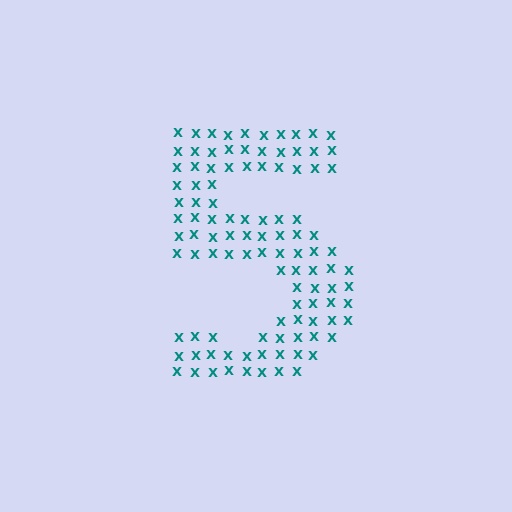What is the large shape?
The large shape is the digit 5.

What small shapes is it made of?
It is made of small letter X's.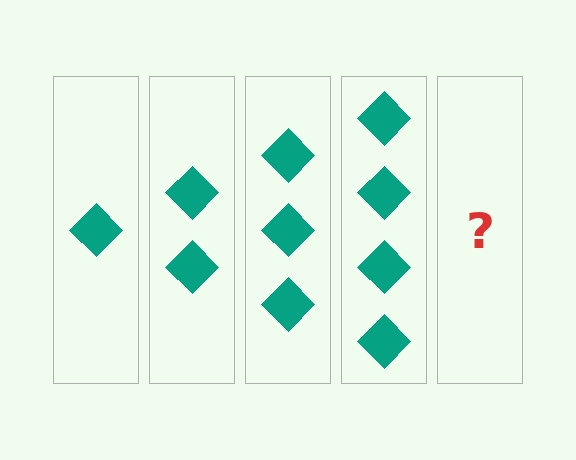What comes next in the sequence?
The next element should be 5 diamonds.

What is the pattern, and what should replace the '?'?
The pattern is that each step adds one more diamond. The '?' should be 5 diamonds.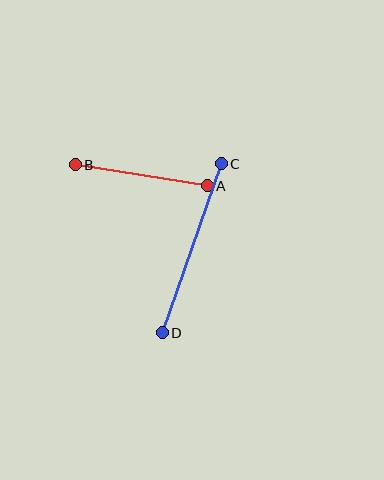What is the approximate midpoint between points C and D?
The midpoint is at approximately (192, 248) pixels.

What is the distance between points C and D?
The distance is approximately 179 pixels.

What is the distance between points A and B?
The distance is approximately 133 pixels.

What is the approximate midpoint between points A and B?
The midpoint is at approximately (141, 175) pixels.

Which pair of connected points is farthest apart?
Points C and D are farthest apart.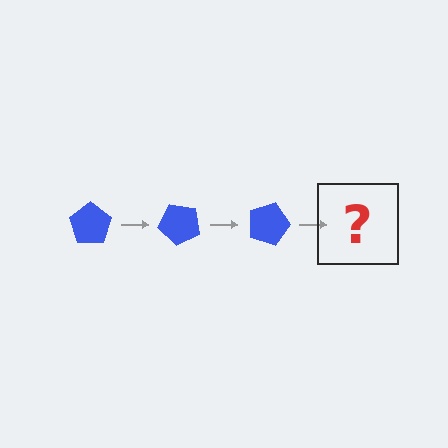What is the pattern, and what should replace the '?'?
The pattern is that the pentagon rotates 45 degrees each step. The '?' should be a blue pentagon rotated 135 degrees.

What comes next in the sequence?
The next element should be a blue pentagon rotated 135 degrees.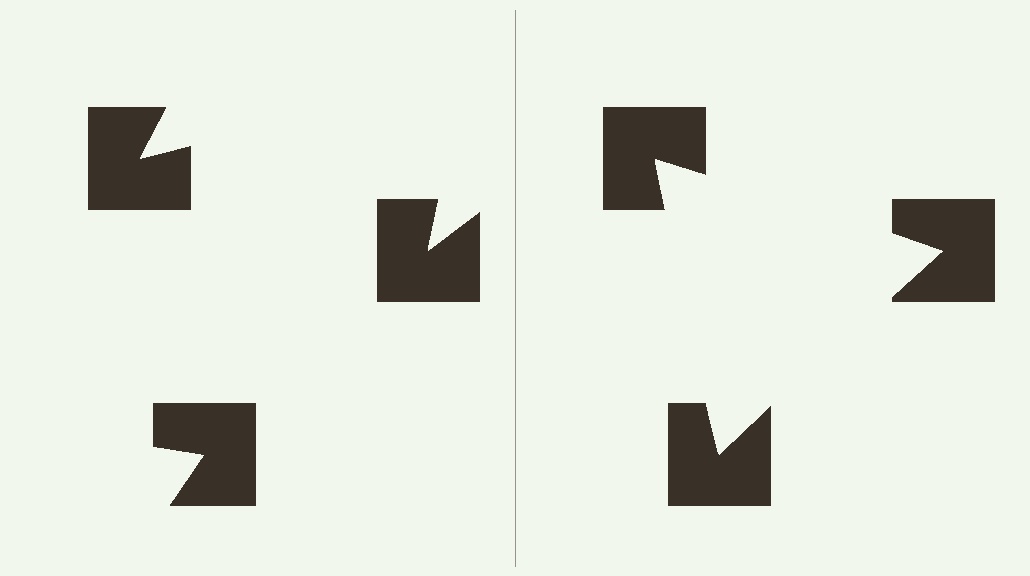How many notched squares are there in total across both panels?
6 — 3 on each side.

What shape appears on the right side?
An illusory triangle.